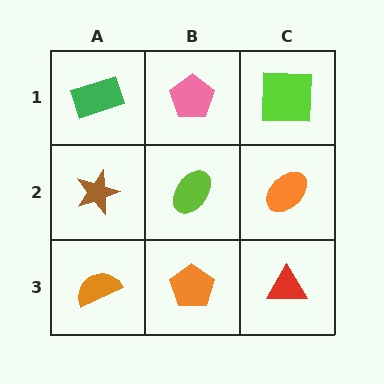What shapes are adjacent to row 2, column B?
A pink pentagon (row 1, column B), an orange pentagon (row 3, column B), a brown star (row 2, column A), an orange ellipse (row 2, column C).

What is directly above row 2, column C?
A lime square.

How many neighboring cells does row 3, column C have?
2.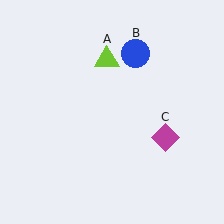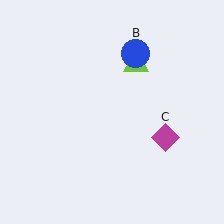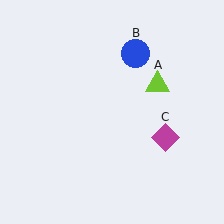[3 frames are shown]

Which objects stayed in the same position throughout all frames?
Blue circle (object B) and magenta diamond (object C) remained stationary.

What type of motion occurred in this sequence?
The lime triangle (object A) rotated clockwise around the center of the scene.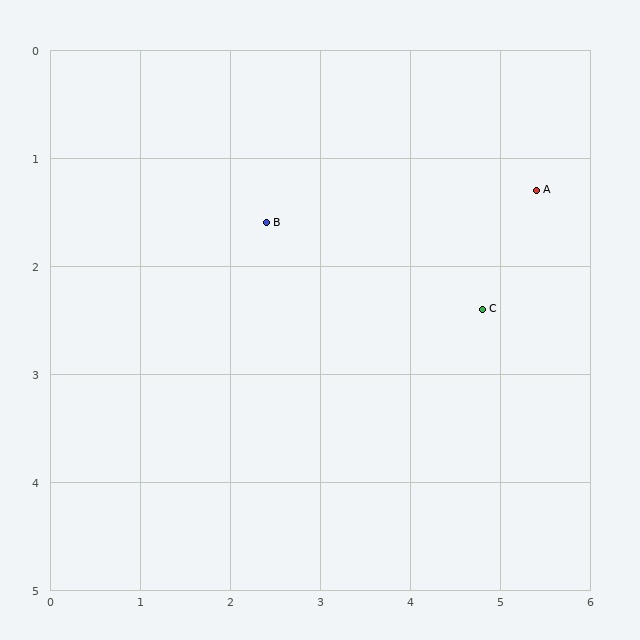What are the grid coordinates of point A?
Point A is at approximately (5.4, 1.3).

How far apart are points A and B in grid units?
Points A and B are about 3.0 grid units apart.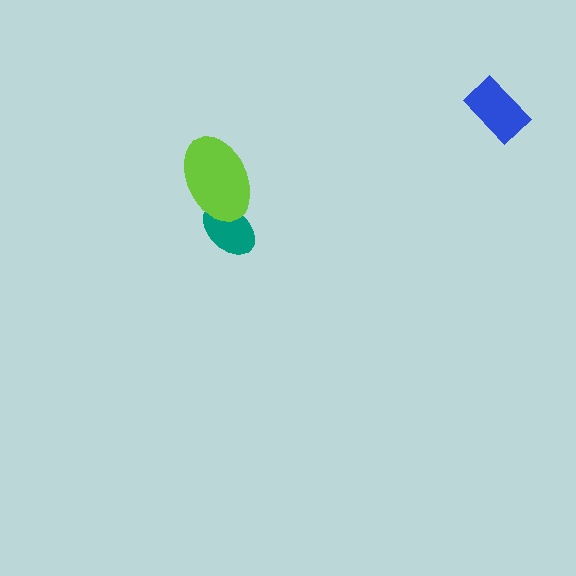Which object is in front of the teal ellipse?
The lime ellipse is in front of the teal ellipse.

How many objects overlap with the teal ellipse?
1 object overlaps with the teal ellipse.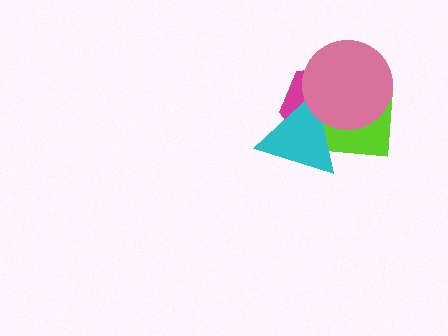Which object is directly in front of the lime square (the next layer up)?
The cyan triangle is directly in front of the lime square.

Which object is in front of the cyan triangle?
The pink circle is in front of the cyan triangle.